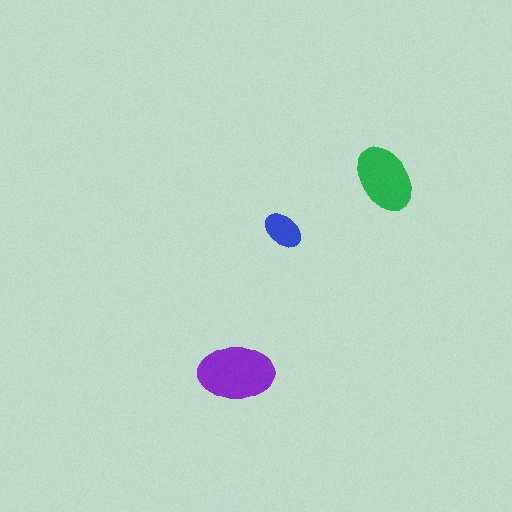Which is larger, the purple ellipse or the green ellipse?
The purple one.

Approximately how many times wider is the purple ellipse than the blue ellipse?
About 2 times wider.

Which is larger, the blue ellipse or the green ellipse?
The green one.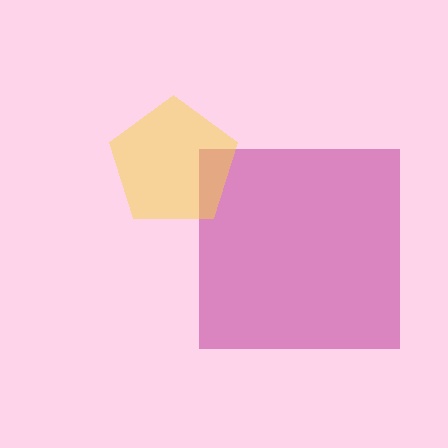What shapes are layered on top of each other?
The layered shapes are: a magenta square, a yellow pentagon.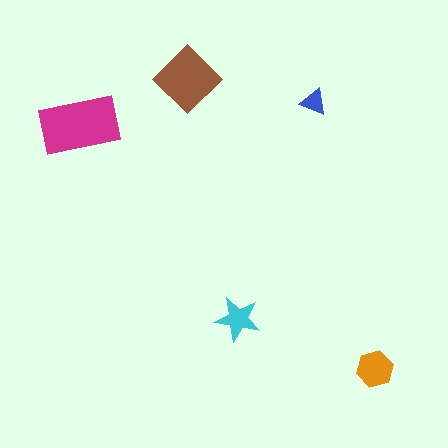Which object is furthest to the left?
The magenta rectangle is leftmost.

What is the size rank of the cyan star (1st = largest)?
4th.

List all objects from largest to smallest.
The magenta rectangle, the brown diamond, the orange hexagon, the cyan star, the blue triangle.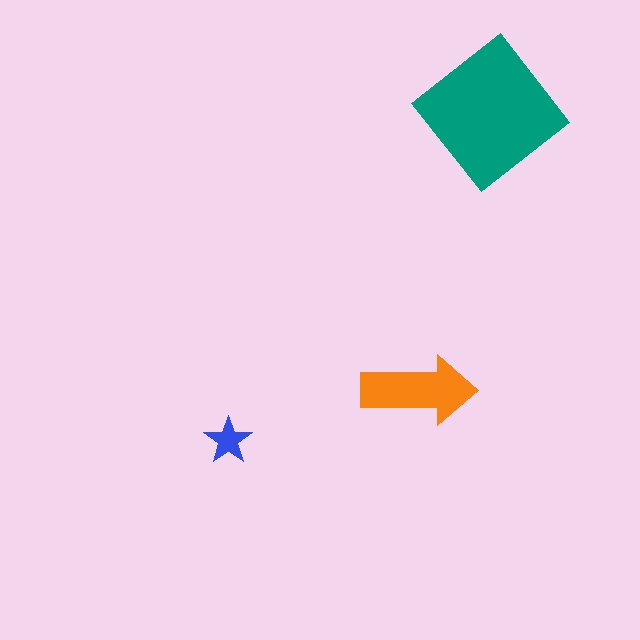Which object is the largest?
The teal diamond.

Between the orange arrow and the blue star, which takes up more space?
The orange arrow.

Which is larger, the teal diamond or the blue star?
The teal diamond.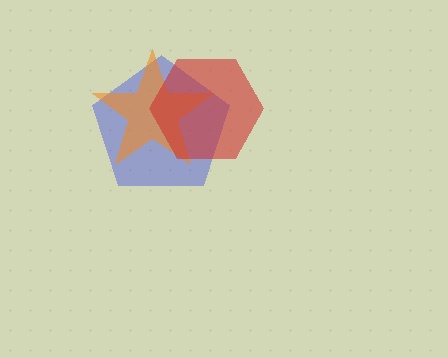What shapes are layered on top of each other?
The layered shapes are: a blue pentagon, an orange star, a red hexagon.